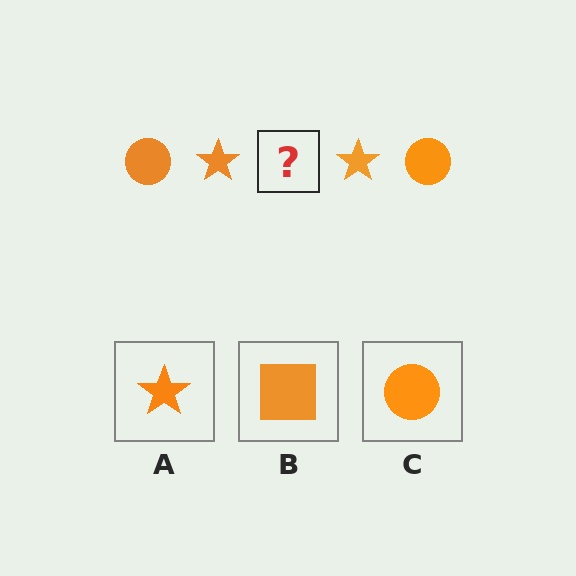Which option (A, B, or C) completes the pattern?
C.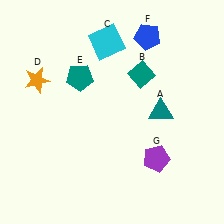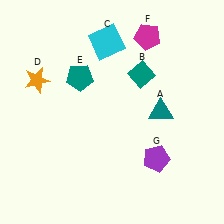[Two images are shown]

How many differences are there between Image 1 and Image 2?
There is 1 difference between the two images.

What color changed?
The pentagon (F) changed from blue in Image 1 to magenta in Image 2.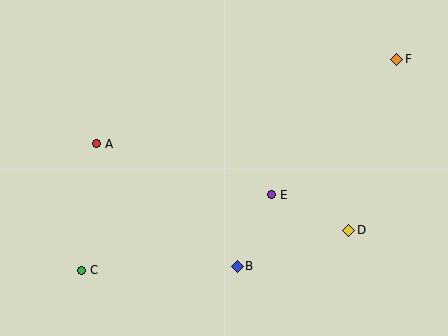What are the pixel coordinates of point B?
Point B is at (237, 266).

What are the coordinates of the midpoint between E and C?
The midpoint between E and C is at (177, 232).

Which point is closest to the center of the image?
Point E at (272, 195) is closest to the center.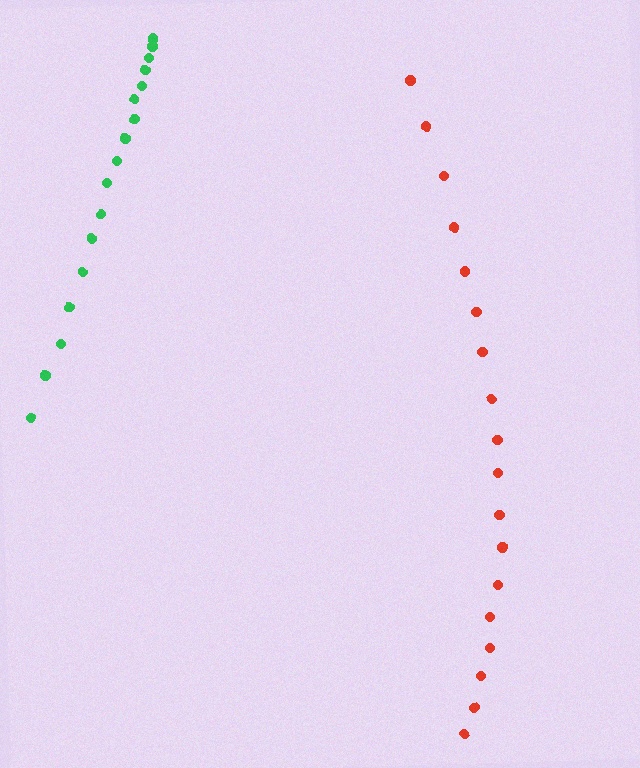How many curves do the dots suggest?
There are 2 distinct paths.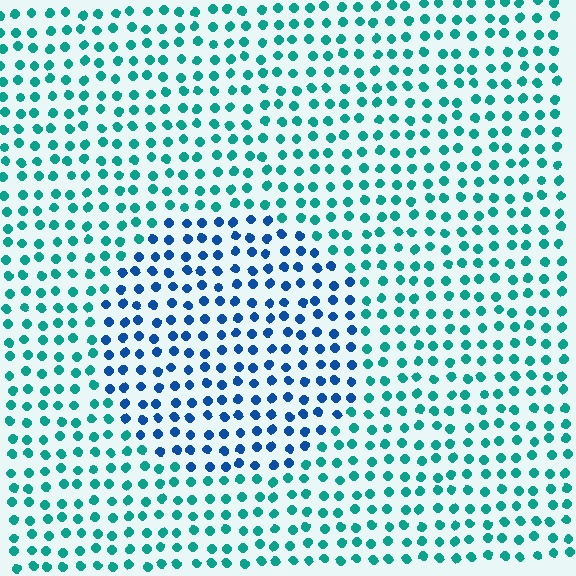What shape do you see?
I see a circle.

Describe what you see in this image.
The image is filled with small teal elements in a uniform arrangement. A circle-shaped region is visible where the elements are tinted to a slightly different hue, forming a subtle color boundary.